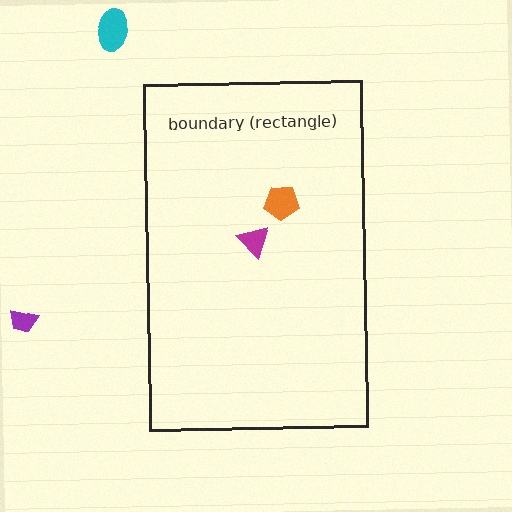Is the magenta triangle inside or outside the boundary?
Inside.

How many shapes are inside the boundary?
2 inside, 2 outside.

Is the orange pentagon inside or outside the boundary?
Inside.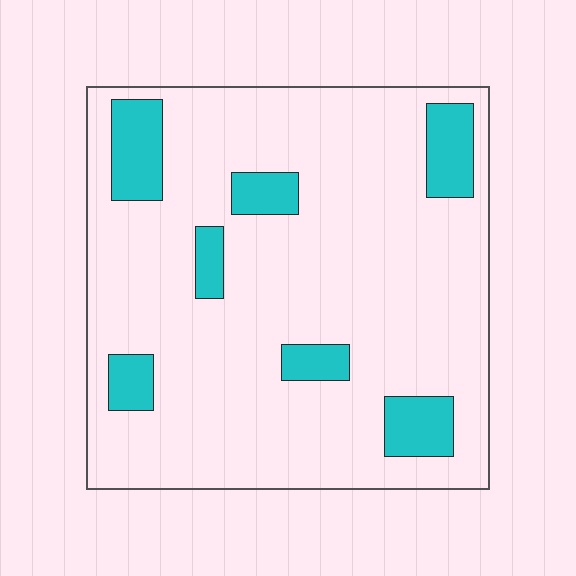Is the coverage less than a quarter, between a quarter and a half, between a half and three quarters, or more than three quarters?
Less than a quarter.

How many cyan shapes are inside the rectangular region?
7.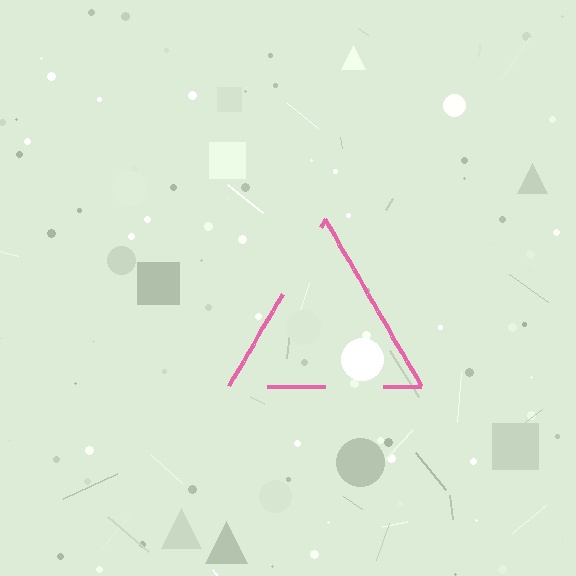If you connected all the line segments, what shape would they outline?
They would outline a triangle.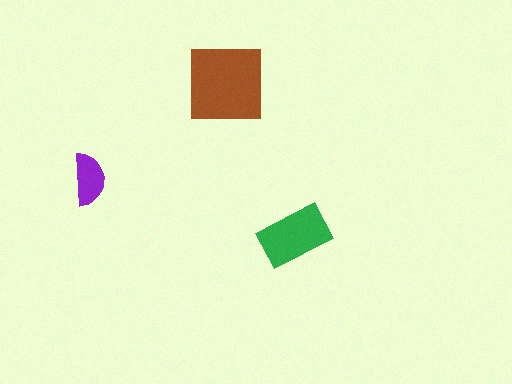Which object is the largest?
The brown square.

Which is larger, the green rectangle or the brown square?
The brown square.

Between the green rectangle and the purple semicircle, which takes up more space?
The green rectangle.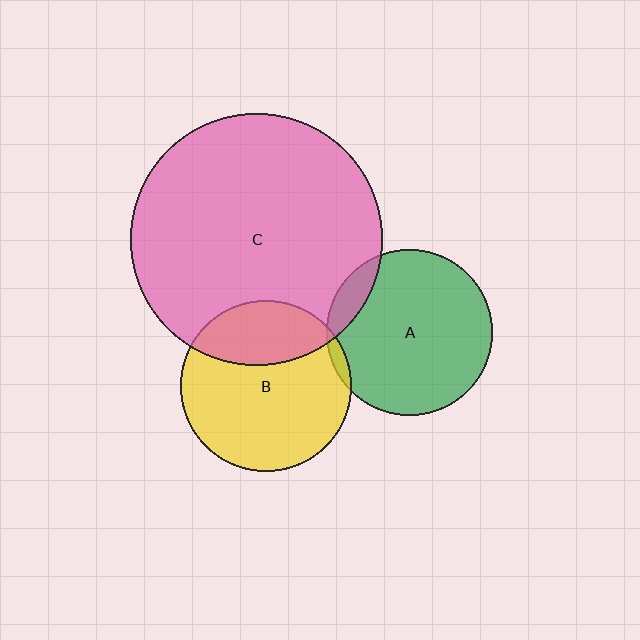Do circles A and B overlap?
Yes.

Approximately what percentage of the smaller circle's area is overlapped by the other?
Approximately 5%.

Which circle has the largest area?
Circle C (pink).